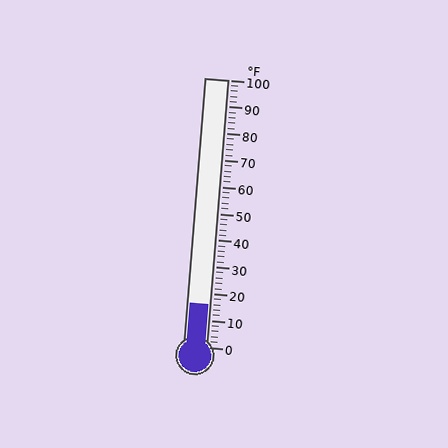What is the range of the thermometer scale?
The thermometer scale ranges from 0°F to 100°F.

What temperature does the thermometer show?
The thermometer shows approximately 16°F.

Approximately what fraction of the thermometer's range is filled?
The thermometer is filled to approximately 15% of its range.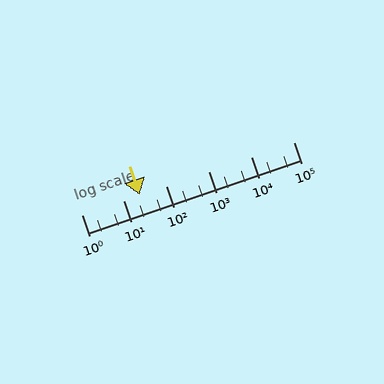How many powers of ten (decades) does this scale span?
The scale spans 5 decades, from 1 to 100000.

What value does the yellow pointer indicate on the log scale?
The pointer indicates approximately 24.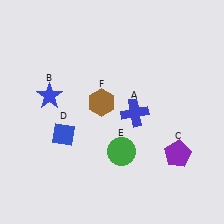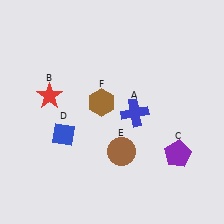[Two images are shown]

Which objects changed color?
B changed from blue to red. E changed from green to brown.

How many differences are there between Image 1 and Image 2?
There are 2 differences between the two images.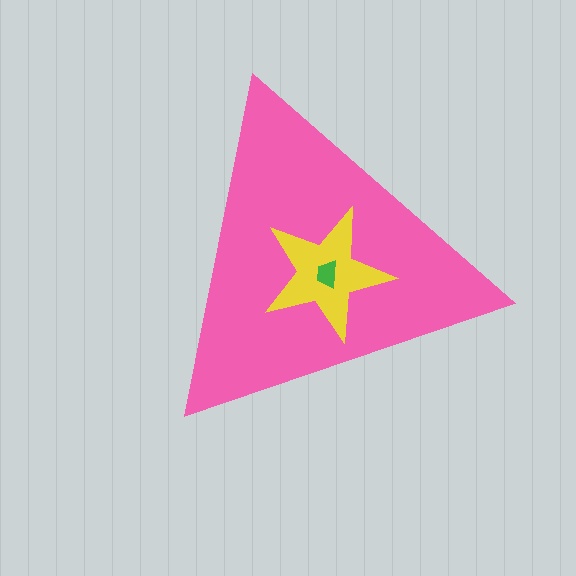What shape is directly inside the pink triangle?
The yellow star.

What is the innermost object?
The green trapezoid.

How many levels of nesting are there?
3.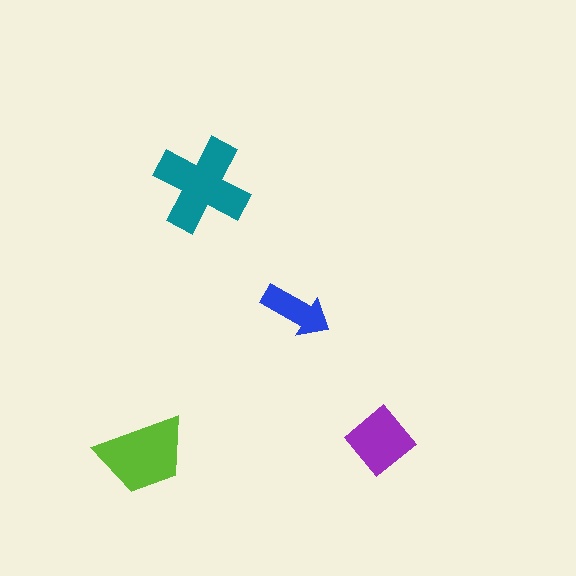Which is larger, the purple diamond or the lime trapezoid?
The lime trapezoid.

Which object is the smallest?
The blue arrow.